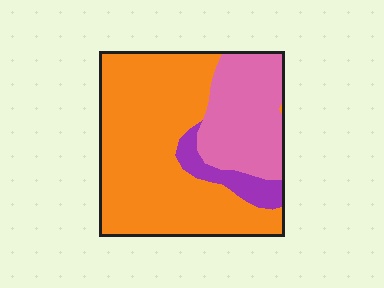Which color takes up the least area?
Purple, at roughly 10%.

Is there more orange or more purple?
Orange.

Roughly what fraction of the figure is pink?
Pink covers around 30% of the figure.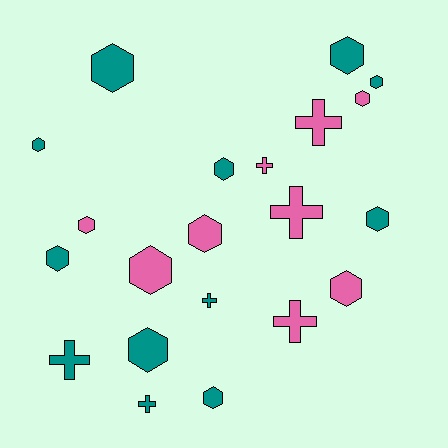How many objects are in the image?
There are 21 objects.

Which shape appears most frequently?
Hexagon, with 14 objects.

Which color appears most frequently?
Teal, with 12 objects.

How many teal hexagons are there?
There are 9 teal hexagons.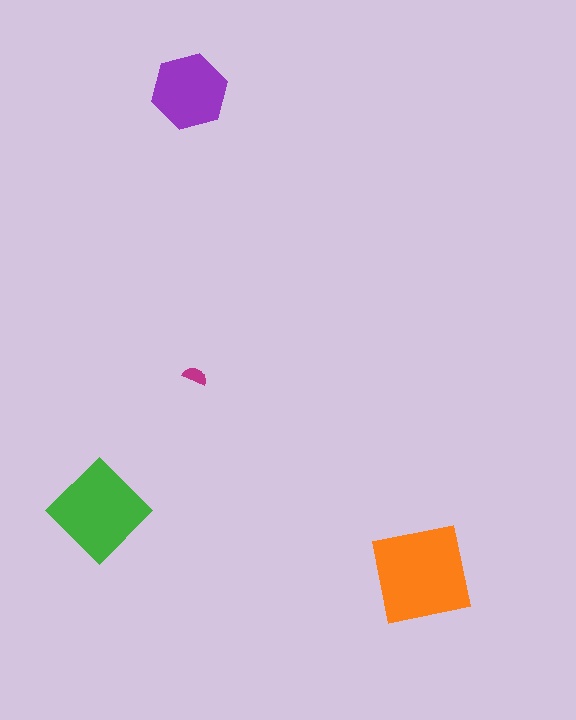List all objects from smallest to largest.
The magenta semicircle, the purple hexagon, the green diamond, the orange square.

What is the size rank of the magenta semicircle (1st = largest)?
4th.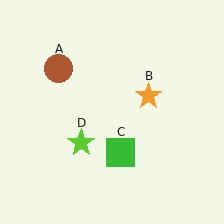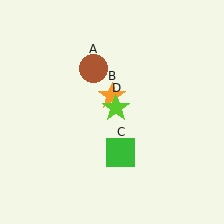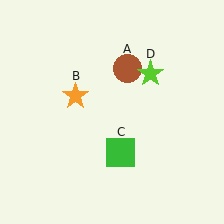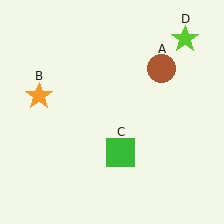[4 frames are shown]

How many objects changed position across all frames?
3 objects changed position: brown circle (object A), orange star (object B), lime star (object D).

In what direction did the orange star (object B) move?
The orange star (object B) moved left.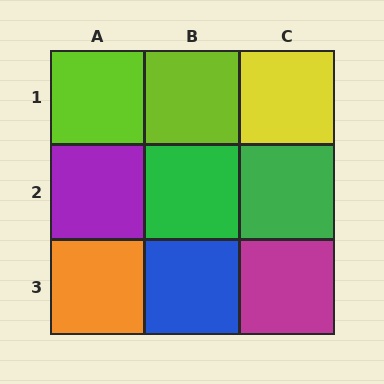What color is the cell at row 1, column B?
Lime.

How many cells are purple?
1 cell is purple.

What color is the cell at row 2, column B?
Green.